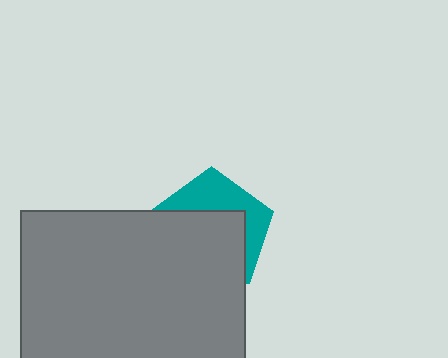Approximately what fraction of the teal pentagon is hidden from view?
Roughly 62% of the teal pentagon is hidden behind the gray rectangle.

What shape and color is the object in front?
The object in front is a gray rectangle.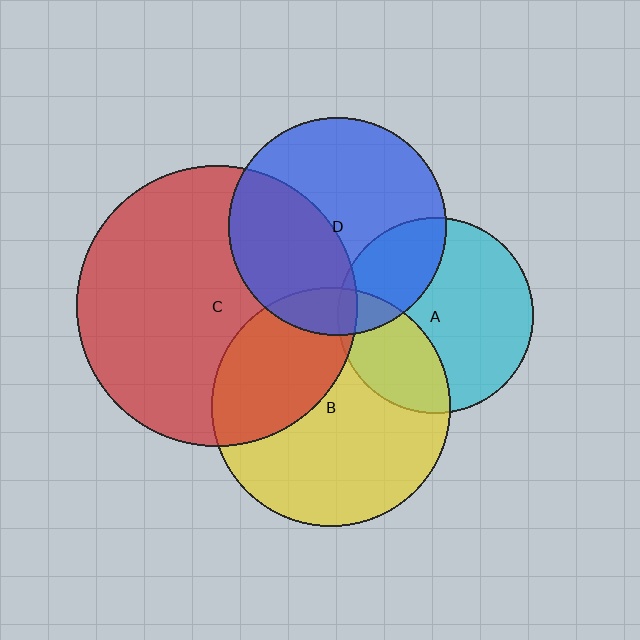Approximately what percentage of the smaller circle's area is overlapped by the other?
Approximately 25%.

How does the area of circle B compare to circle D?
Approximately 1.2 times.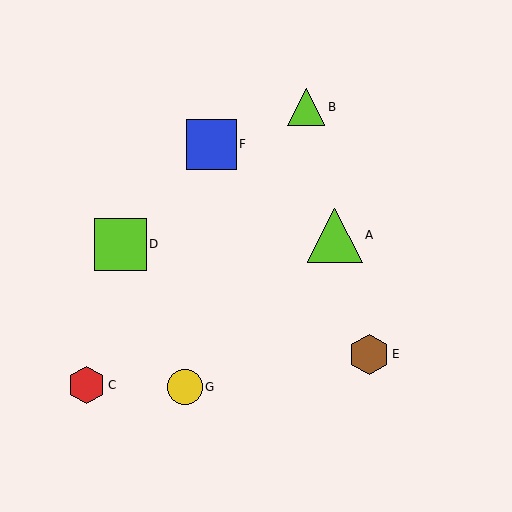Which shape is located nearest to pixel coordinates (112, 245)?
The lime square (labeled D) at (120, 244) is nearest to that location.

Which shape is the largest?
The lime triangle (labeled A) is the largest.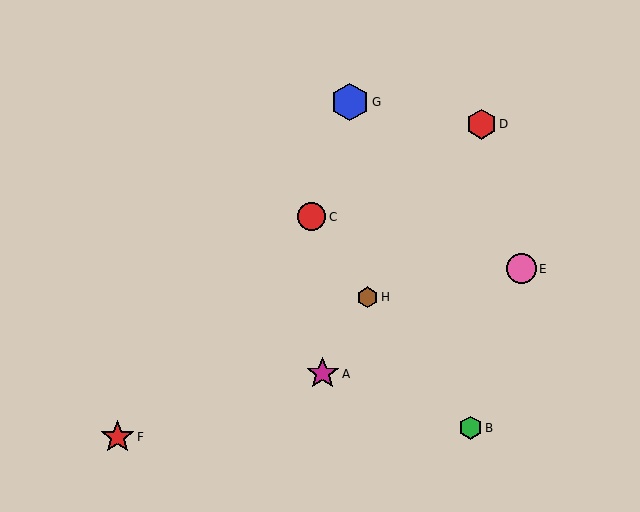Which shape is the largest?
The blue hexagon (labeled G) is the largest.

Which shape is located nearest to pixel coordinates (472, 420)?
The green hexagon (labeled B) at (471, 428) is nearest to that location.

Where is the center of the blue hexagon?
The center of the blue hexagon is at (350, 102).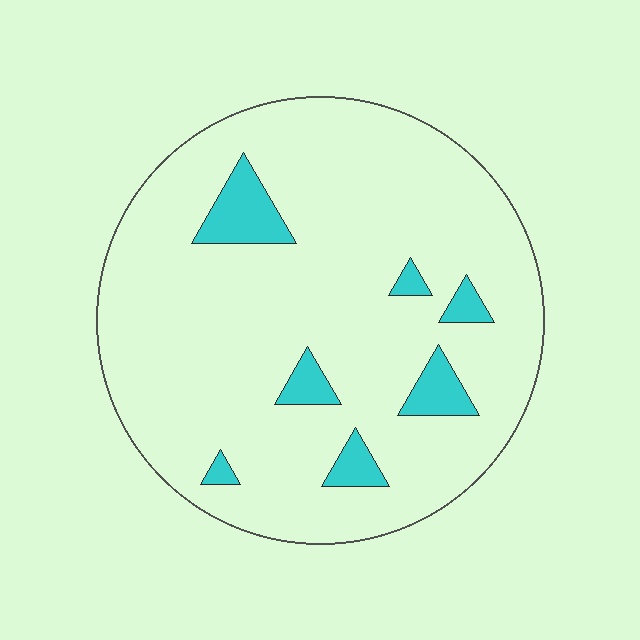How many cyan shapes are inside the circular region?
7.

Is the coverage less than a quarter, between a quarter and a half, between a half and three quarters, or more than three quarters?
Less than a quarter.